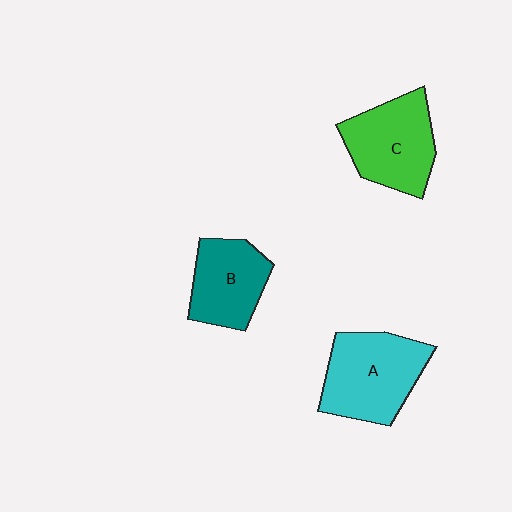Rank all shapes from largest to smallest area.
From largest to smallest: A (cyan), C (green), B (teal).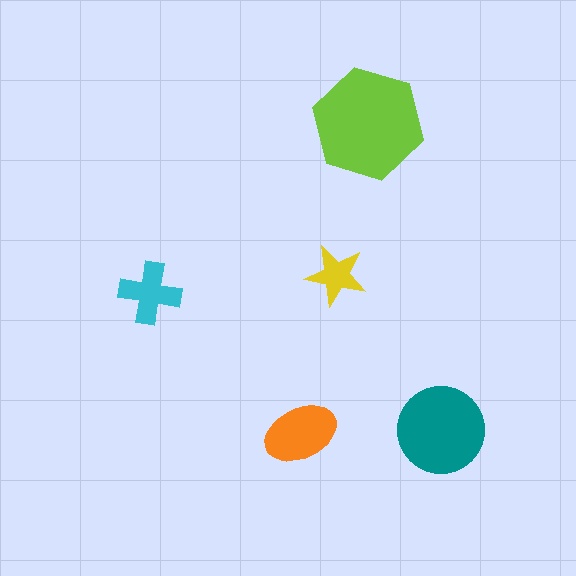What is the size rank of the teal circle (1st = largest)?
2nd.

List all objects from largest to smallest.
The lime hexagon, the teal circle, the orange ellipse, the cyan cross, the yellow star.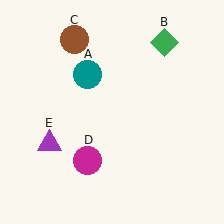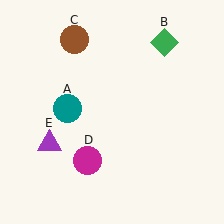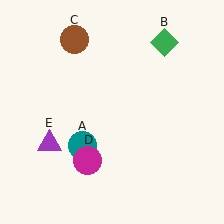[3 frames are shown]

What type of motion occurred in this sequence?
The teal circle (object A) rotated counterclockwise around the center of the scene.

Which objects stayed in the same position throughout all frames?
Green diamond (object B) and brown circle (object C) and magenta circle (object D) and purple triangle (object E) remained stationary.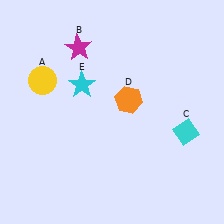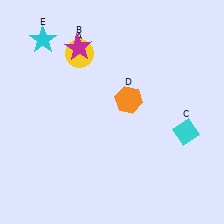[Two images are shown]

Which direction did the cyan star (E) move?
The cyan star (E) moved up.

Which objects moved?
The objects that moved are: the yellow circle (A), the cyan star (E).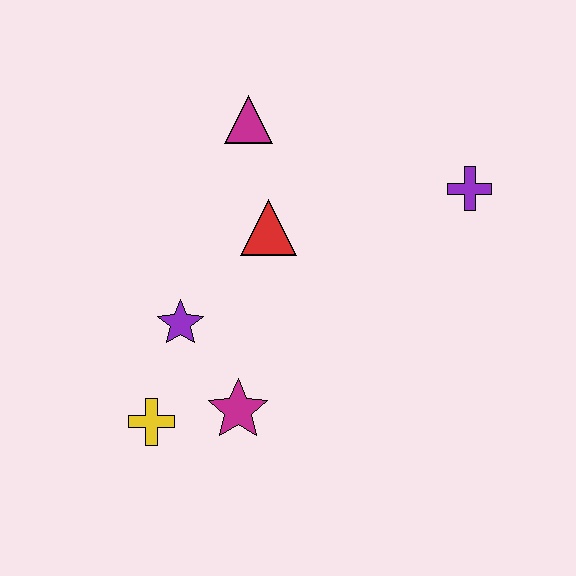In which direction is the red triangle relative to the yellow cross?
The red triangle is above the yellow cross.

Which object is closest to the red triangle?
The magenta triangle is closest to the red triangle.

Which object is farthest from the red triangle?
The yellow cross is farthest from the red triangle.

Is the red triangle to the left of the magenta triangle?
No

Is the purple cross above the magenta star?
Yes